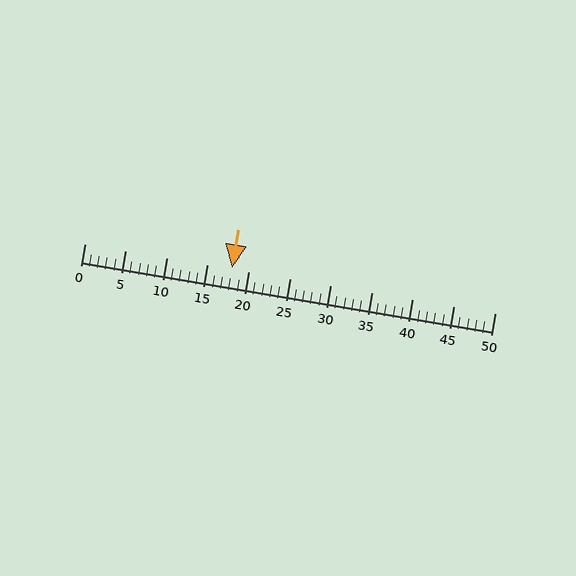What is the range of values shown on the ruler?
The ruler shows values from 0 to 50.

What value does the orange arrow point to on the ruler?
The orange arrow points to approximately 18.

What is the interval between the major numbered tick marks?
The major tick marks are spaced 5 units apart.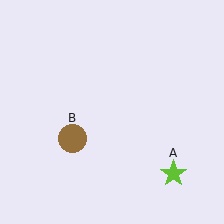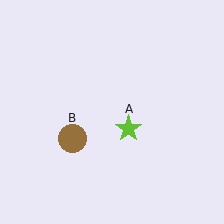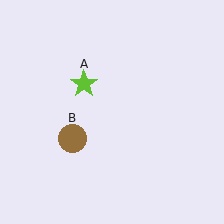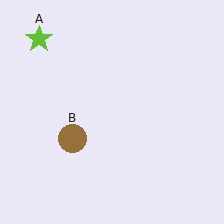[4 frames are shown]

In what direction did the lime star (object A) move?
The lime star (object A) moved up and to the left.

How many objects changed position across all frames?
1 object changed position: lime star (object A).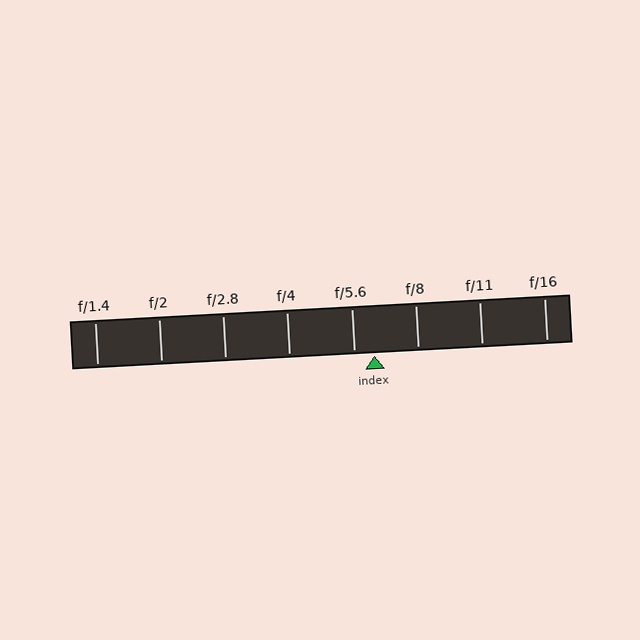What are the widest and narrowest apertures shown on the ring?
The widest aperture shown is f/1.4 and the narrowest is f/16.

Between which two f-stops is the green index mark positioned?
The index mark is between f/5.6 and f/8.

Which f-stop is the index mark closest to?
The index mark is closest to f/5.6.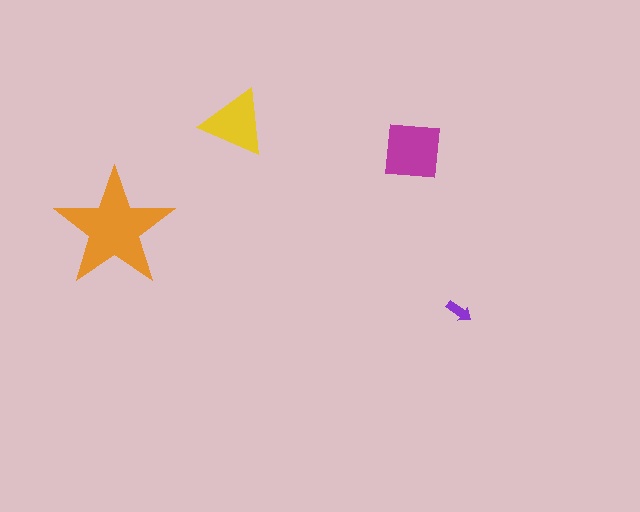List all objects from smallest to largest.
The purple arrow, the yellow triangle, the magenta square, the orange star.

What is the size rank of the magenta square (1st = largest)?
2nd.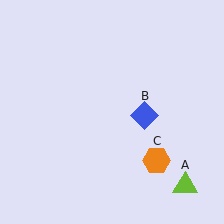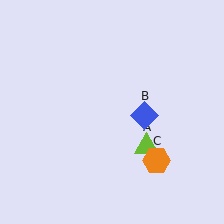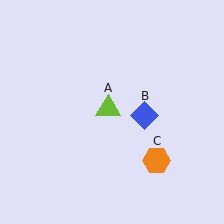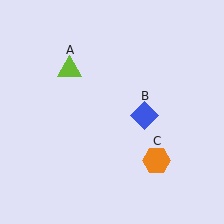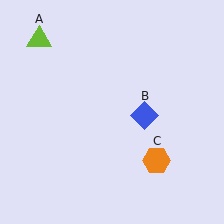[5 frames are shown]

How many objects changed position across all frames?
1 object changed position: lime triangle (object A).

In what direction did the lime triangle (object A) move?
The lime triangle (object A) moved up and to the left.